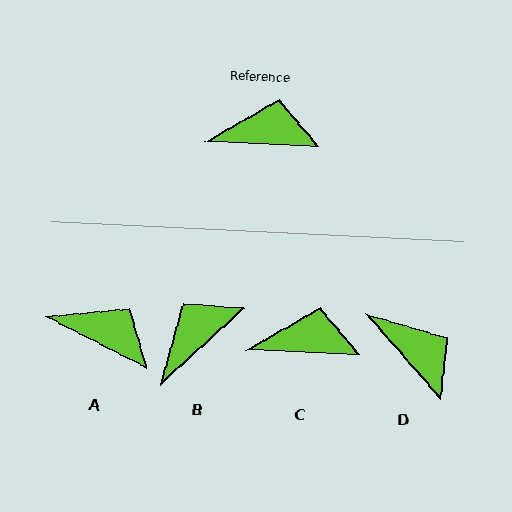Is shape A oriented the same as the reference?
No, it is off by about 24 degrees.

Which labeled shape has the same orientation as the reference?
C.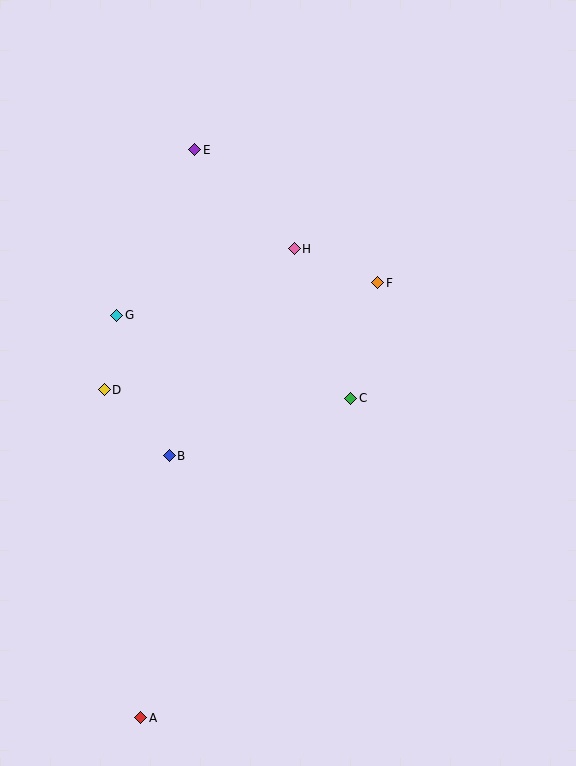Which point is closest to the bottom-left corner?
Point A is closest to the bottom-left corner.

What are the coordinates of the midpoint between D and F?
The midpoint between D and F is at (241, 336).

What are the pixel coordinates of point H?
Point H is at (294, 249).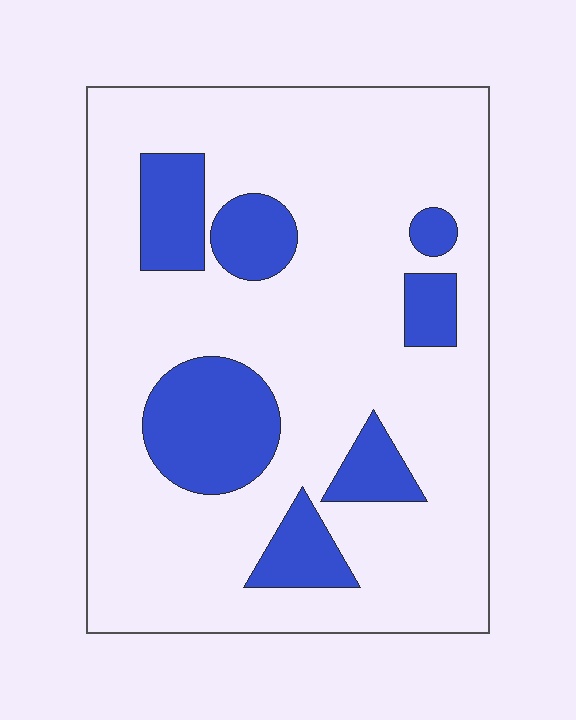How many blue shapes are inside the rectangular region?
7.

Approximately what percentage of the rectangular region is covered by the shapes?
Approximately 20%.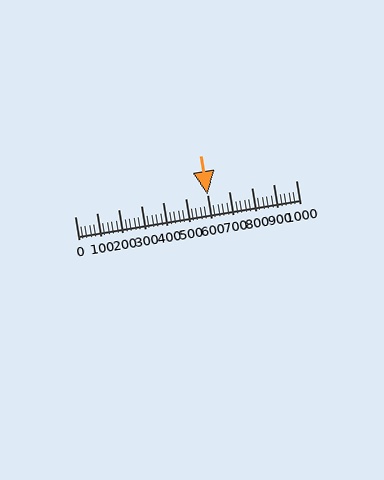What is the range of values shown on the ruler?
The ruler shows values from 0 to 1000.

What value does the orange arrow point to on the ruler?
The orange arrow points to approximately 602.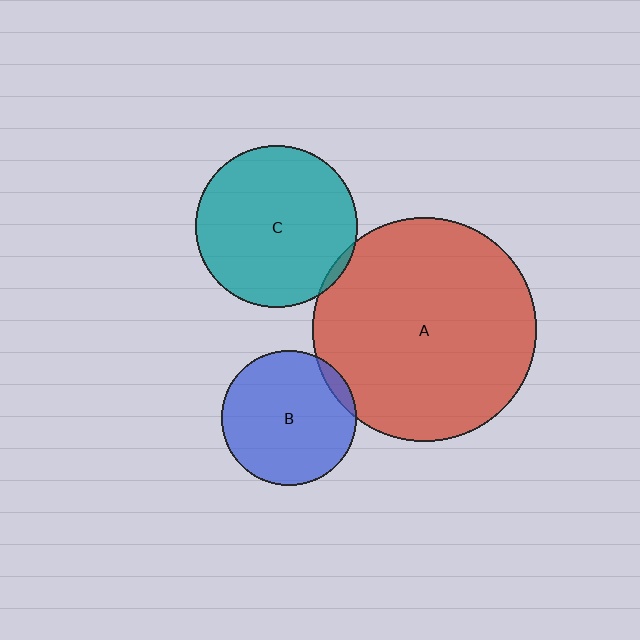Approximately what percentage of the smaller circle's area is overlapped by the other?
Approximately 5%.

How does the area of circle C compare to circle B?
Approximately 1.4 times.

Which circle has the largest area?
Circle A (red).